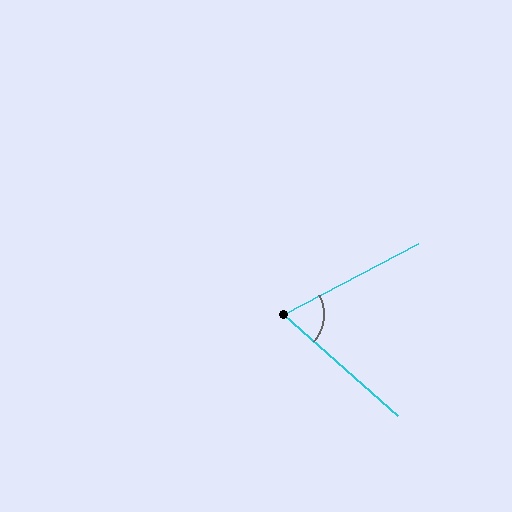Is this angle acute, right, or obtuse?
It is acute.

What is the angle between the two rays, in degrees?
Approximately 69 degrees.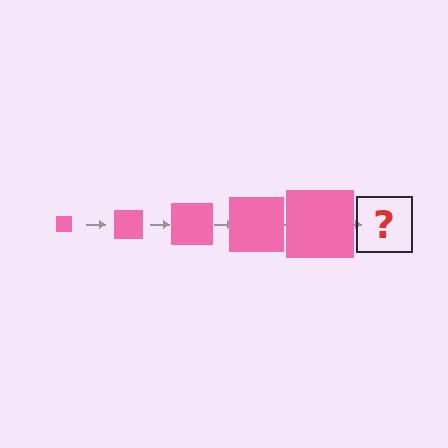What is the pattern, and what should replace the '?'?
The pattern is that the square gets progressively larger each step. The '?' should be a pink square, larger than the previous one.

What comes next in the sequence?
The next element should be a pink square, larger than the previous one.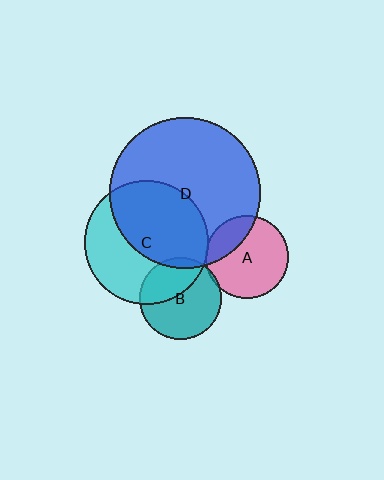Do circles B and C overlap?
Yes.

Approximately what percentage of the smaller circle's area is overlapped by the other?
Approximately 40%.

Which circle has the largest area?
Circle D (blue).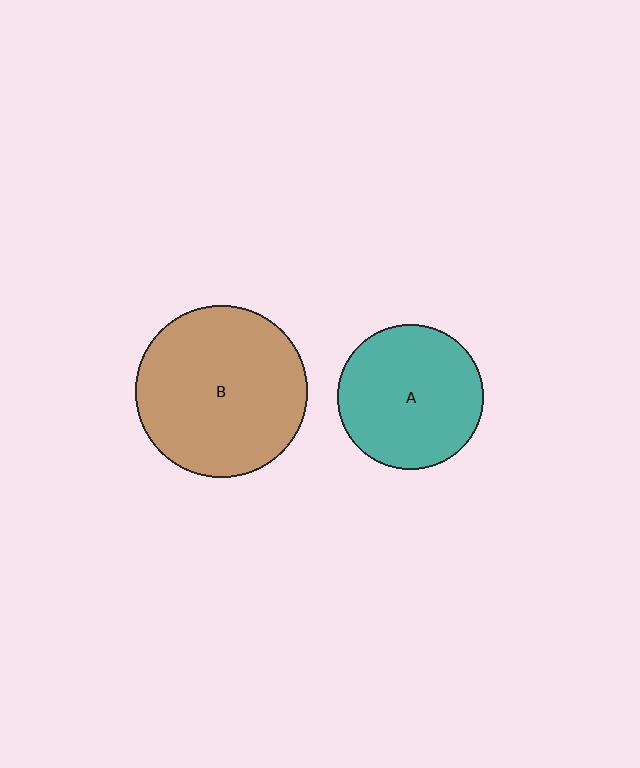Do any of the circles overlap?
No, none of the circles overlap.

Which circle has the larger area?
Circle B (brown).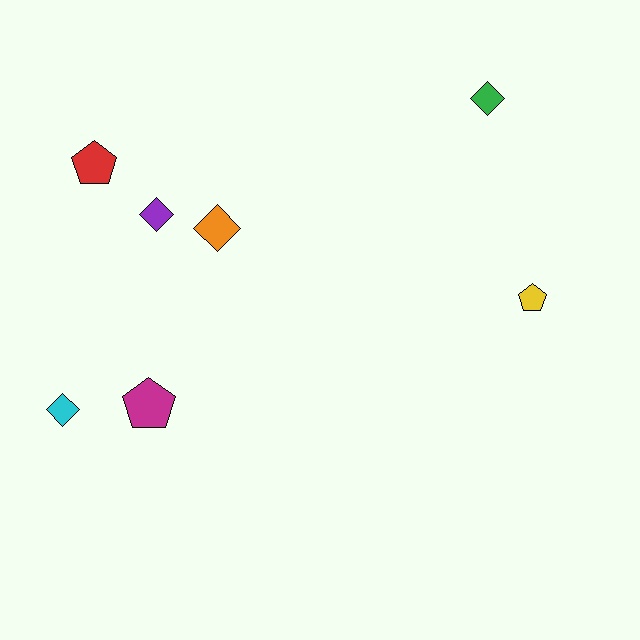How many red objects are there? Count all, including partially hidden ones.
There is 1 red object.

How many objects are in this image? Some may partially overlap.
There are 7 objects.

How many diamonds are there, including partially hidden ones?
There are 4 diamonds.